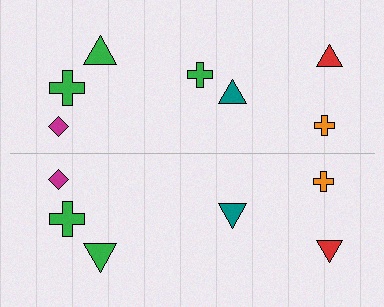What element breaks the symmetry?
A green cross is missing from the bottom side.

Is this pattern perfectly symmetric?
No, the pattern is not perfectly symmetric. A green cross is missing from the bottom side.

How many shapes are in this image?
There are 13 shapes in this image.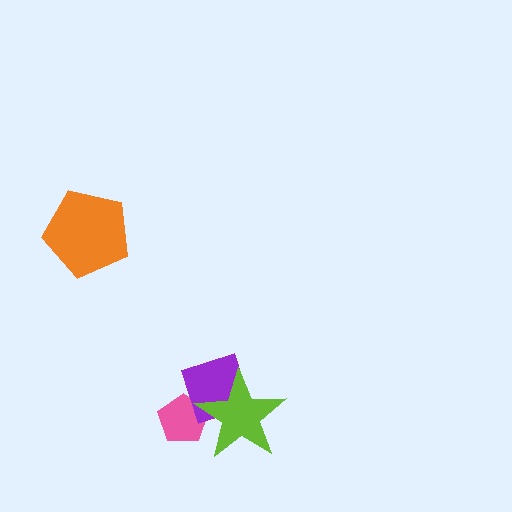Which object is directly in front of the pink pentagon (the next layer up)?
The purple diamond is directly in front of the pink pentagon.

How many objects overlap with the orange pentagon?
0 objects overlap with the orange pentagon.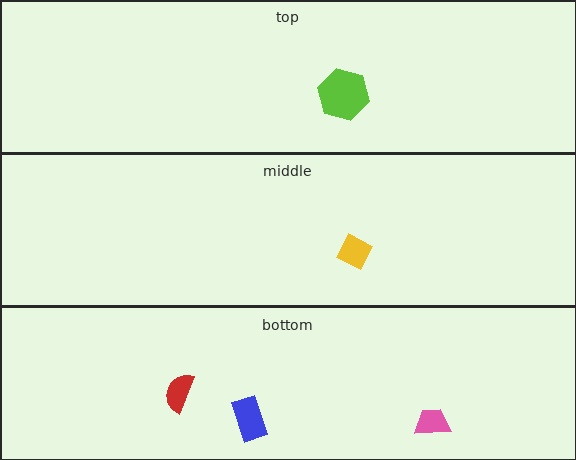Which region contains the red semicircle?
The bottom region.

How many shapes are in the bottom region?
3.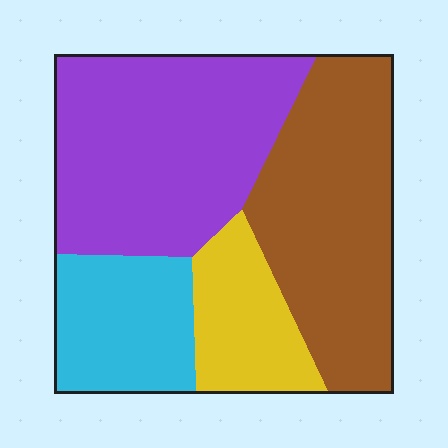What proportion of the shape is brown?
Brown covers about 35% of the shape.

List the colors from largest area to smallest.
From largest to smallest: purple, brown, cyan, yellow.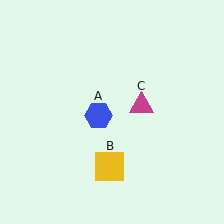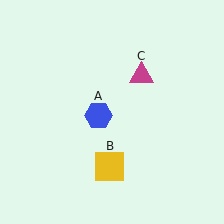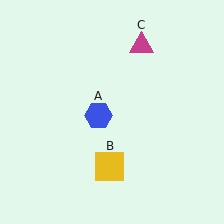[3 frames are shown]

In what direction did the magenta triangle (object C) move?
The magenta triangle (object C) moved up.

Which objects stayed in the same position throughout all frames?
Blue hexagon (object A) and yellow square (object B) remained stationary.